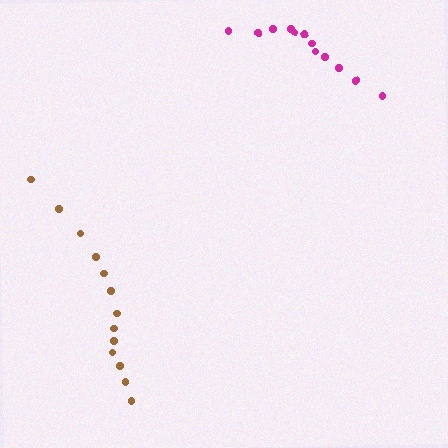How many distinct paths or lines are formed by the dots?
There are 2 distinct paths.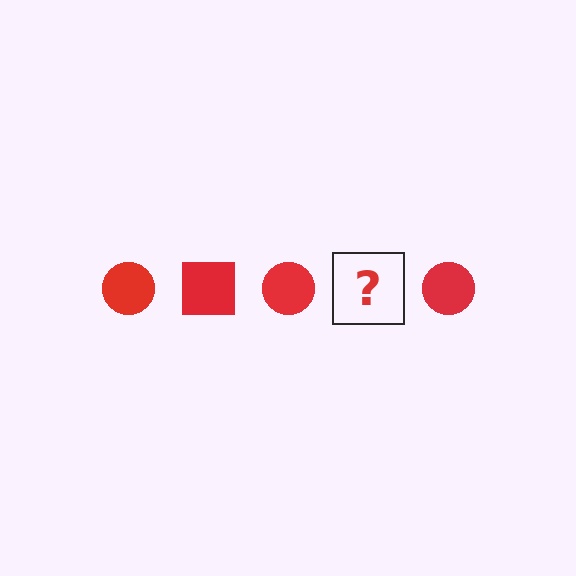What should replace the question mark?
The question mark should be replaced with a red square.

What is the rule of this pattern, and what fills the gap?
The rule is that the pattern cycles through circle, square shapes in red. The gap should be filled with a red square.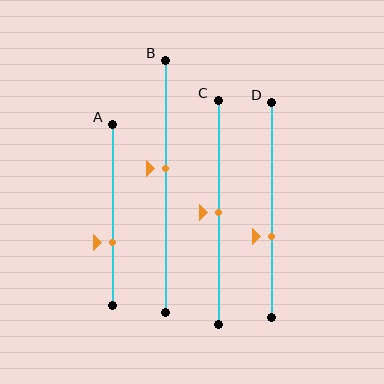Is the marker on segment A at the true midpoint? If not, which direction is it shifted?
No, the marker on segment A is shifted downward by about 15% of the segment length.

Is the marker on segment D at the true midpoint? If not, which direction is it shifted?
No, the marker on segment D is shifted downward by about 12% of the segment length.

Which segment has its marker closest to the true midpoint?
Segment C has its marker closest to the true midpoint.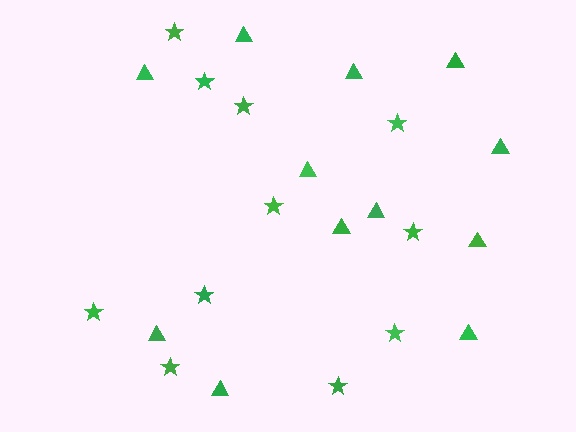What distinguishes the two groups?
There are 2 groups: one group of triangles (12) and one group of stars (11).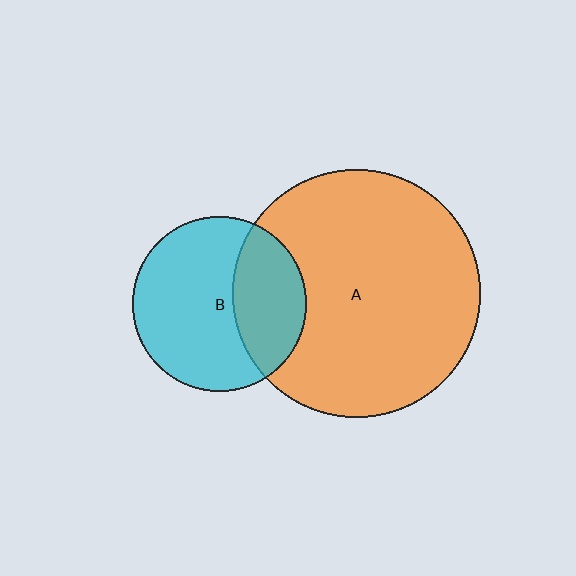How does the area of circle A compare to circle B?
Approximately 2.0 times.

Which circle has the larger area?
Circle A (orange).